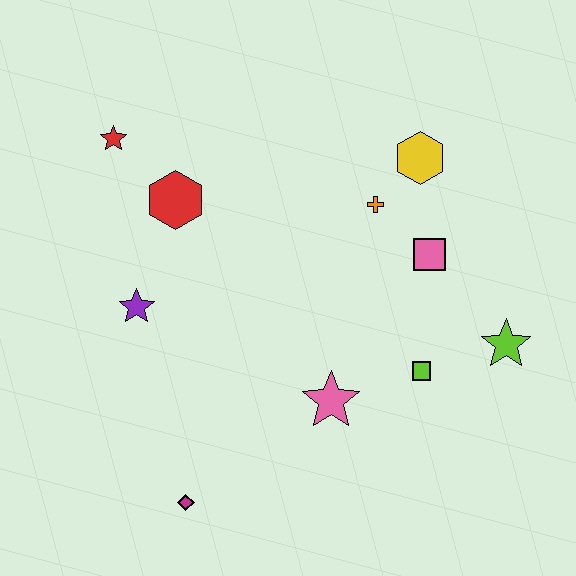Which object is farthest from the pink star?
The red star is farthest from the pink star.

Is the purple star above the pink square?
No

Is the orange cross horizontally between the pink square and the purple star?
Yes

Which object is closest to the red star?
The red hexagon is closest to the red star.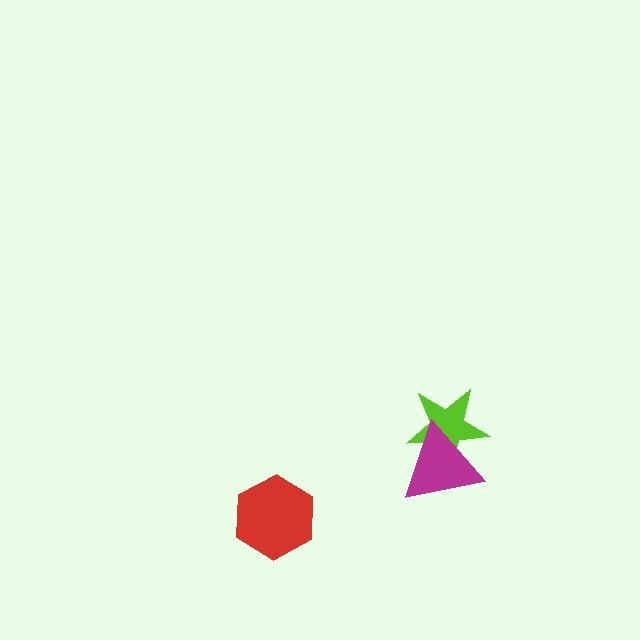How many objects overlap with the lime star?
1 object overlaps with the lime star.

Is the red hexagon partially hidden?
No, no other shape covers it.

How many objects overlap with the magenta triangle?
1 object overlaps with the magenta triangle.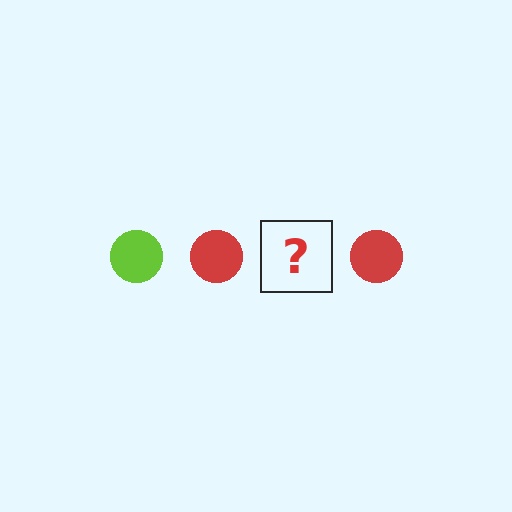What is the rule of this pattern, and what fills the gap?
The rule is that the pattern cycles through lime, red circles. The gap should be filled with a lime circle.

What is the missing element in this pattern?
The missing element is a lime circle.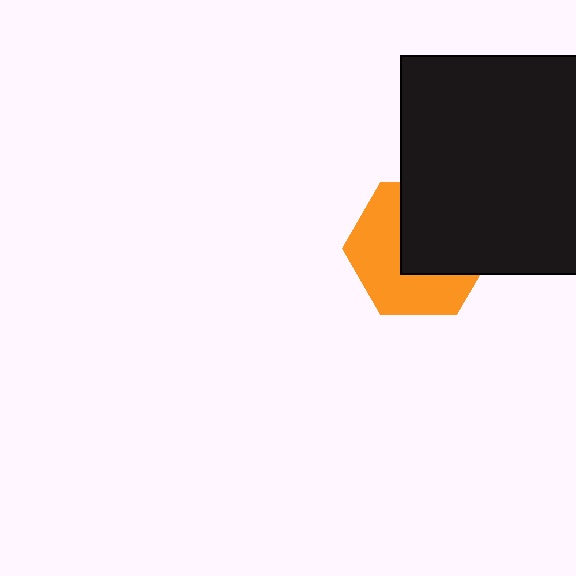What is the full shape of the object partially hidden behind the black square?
The partially hidden object is an orange hexagon.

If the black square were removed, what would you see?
You would see the complete orange hexagon.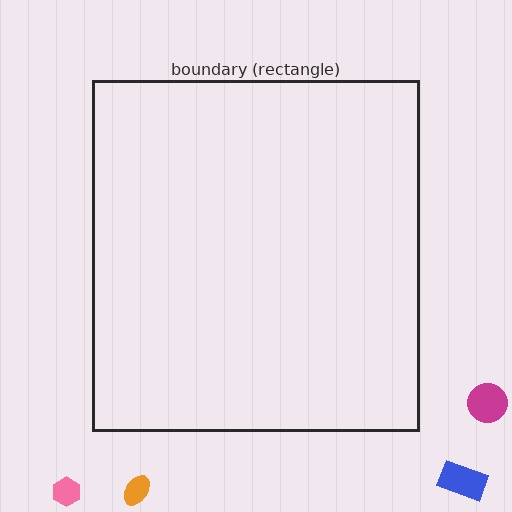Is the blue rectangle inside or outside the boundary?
Outside.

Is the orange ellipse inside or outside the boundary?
Outside.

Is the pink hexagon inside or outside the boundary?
Outside.